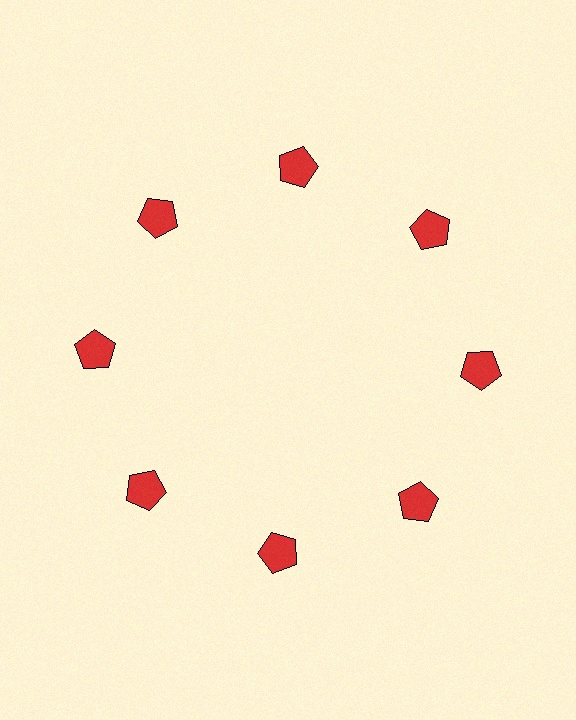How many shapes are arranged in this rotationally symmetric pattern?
There are 8 shapes, arranged in 8 groups of 1.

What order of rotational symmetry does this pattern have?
This pattern has 8-fold rotational symmetry.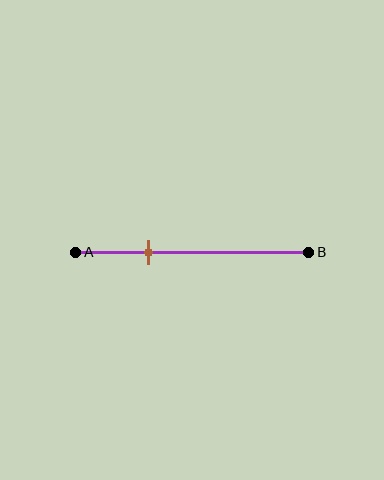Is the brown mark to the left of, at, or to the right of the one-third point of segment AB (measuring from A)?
The brown mark is approximately at the one-third point of segment AB.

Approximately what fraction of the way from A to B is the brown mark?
The brown mark is approximately 30% of the way from A to B.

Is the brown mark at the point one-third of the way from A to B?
Yes, the mark is approximately at the one-third point.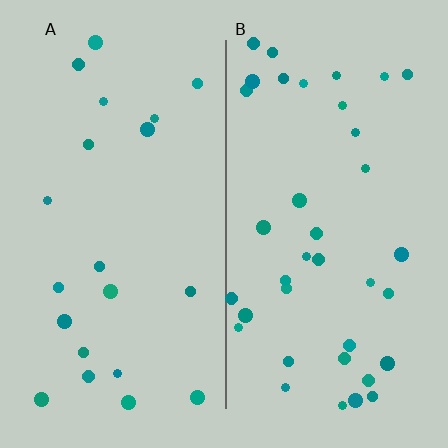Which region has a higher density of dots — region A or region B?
B (the right).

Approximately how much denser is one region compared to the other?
Approximately 1.8× — region B over region A.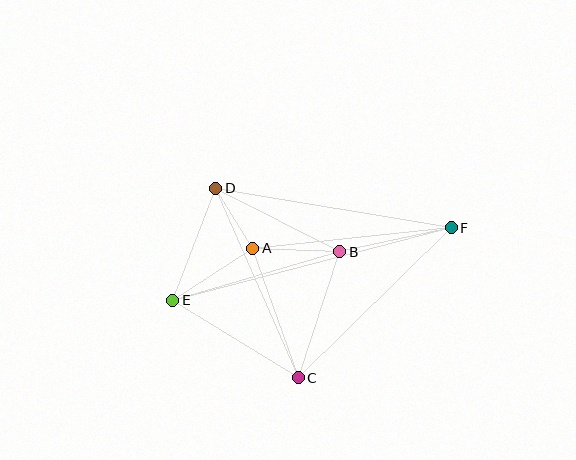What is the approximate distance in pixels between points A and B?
The distance between A and B is approximately 87 pixels.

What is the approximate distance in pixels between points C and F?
The distance between C and F is approximately 215 pixels.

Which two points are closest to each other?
Points A and D are closest to each other.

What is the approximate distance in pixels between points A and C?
The distance between A and C is approximately 137 pixels.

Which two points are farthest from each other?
Points E and F are farthest from each other.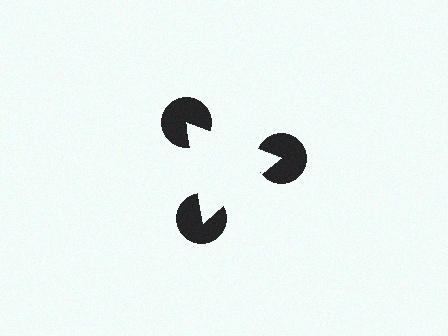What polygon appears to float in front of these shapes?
An illusory triangle — its edges are inferred from the aligned wedge cuts in the pac-man discs, not physically drawn.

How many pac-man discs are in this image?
There are 3 — one at each vertex of the illusory triangle.